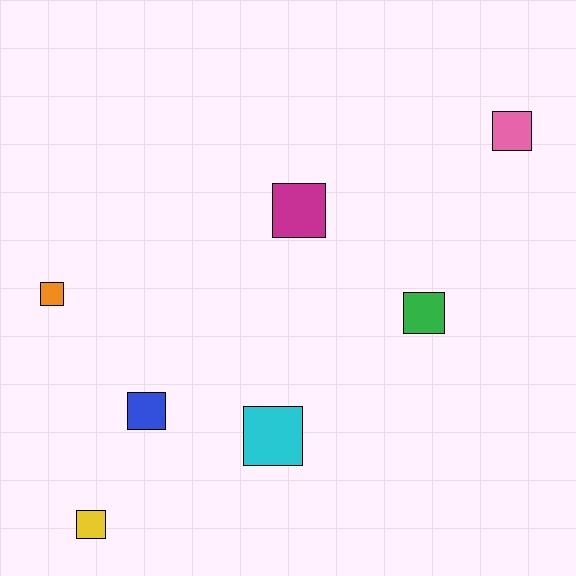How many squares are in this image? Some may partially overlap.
There are 7 squares.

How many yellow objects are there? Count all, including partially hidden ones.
There is 1 yellow object.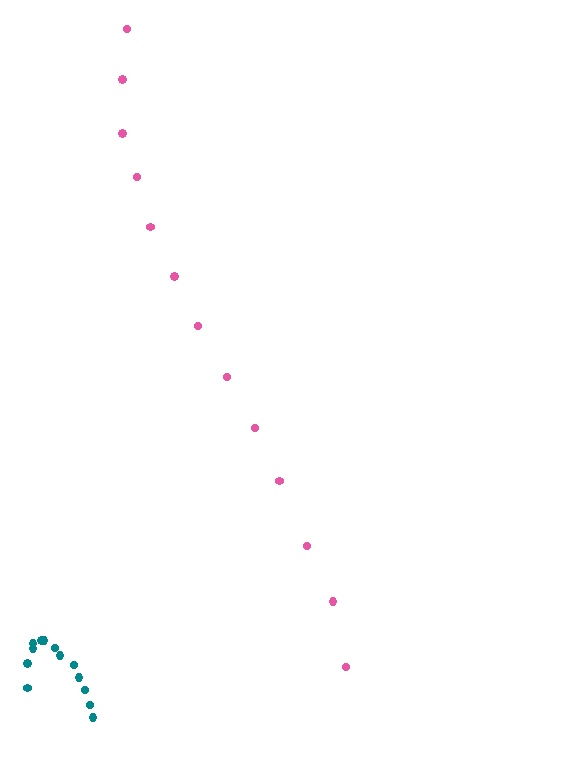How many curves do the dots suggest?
There are 2 distinct paths.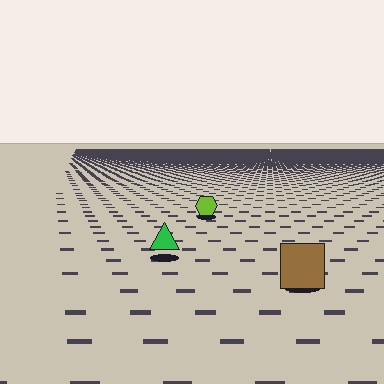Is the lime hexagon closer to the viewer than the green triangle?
No. The green triangle is closer — you can tell from the texture gradient: the ground texture is coarser near it.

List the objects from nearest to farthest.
From nearest to farthest: the brown square, the green triangle, the lime hexagon.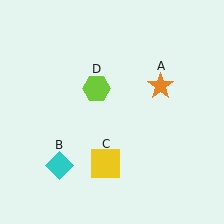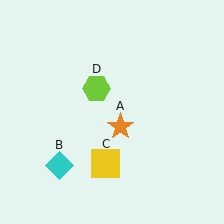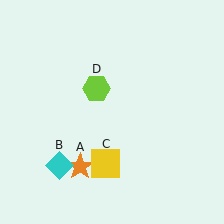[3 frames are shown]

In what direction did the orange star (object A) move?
The orange star (object A) moved down and to the left.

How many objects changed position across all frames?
1 object changed position: orange star (object A).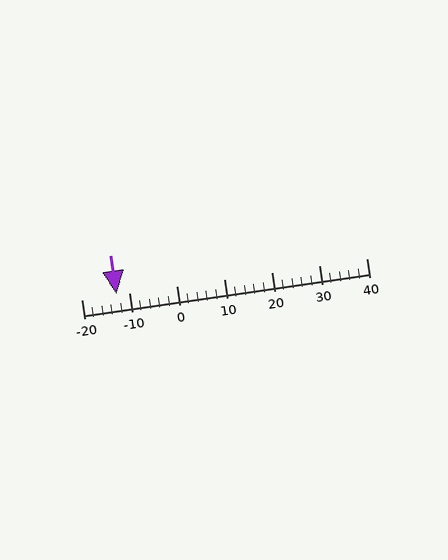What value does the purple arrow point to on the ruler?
The purple arrow points to approximately -13.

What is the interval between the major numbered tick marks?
The major tick marks are spaced 10 units apart.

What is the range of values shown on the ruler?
The ruler shows values from -20 to 40.